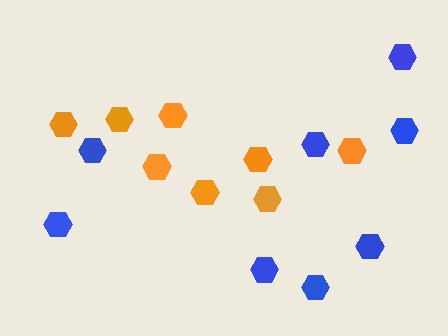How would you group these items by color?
There are 2 groups: one group of orange hexagons (8) and one group of blue hexagons (8).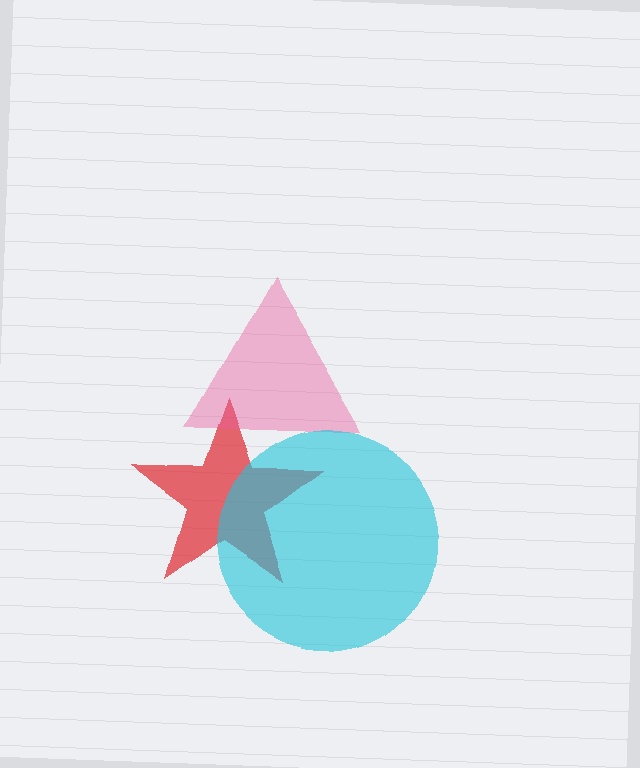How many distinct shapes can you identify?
There are 3 distinct shapes: a red star, a pink triangle, a cyan circle.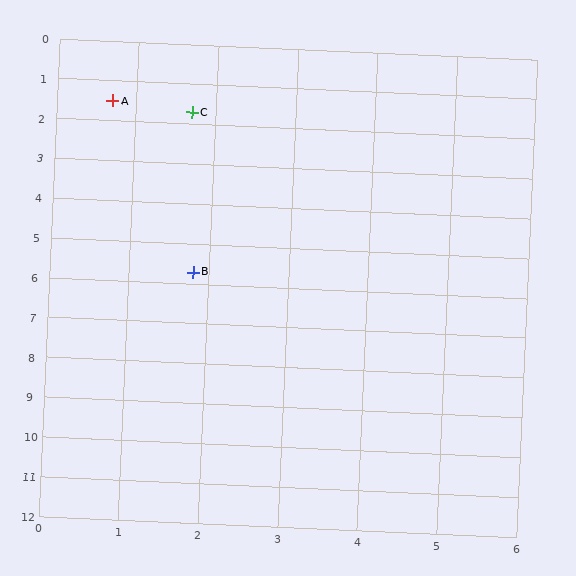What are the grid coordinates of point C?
Point C is at approximately (1.7, 1.7).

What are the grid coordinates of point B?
Point B is at approximately (1.8, 5.7).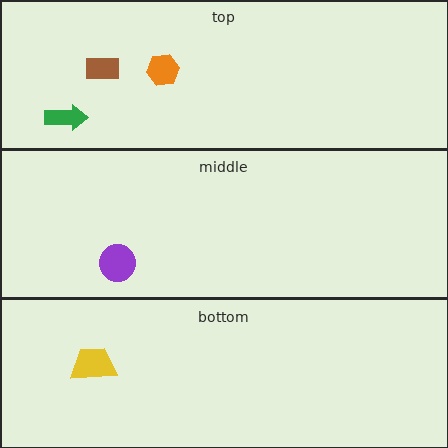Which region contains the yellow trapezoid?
The bottom region.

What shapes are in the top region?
The orange hexagon, the green arrow, the brown rectangle.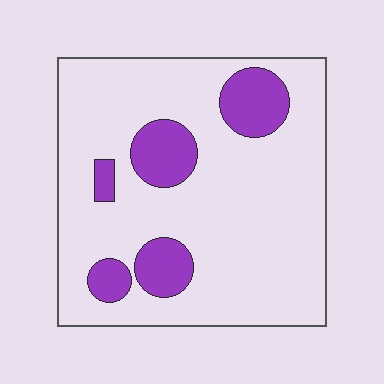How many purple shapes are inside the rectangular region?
5.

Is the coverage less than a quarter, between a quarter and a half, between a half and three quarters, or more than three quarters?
Less than a quarter.